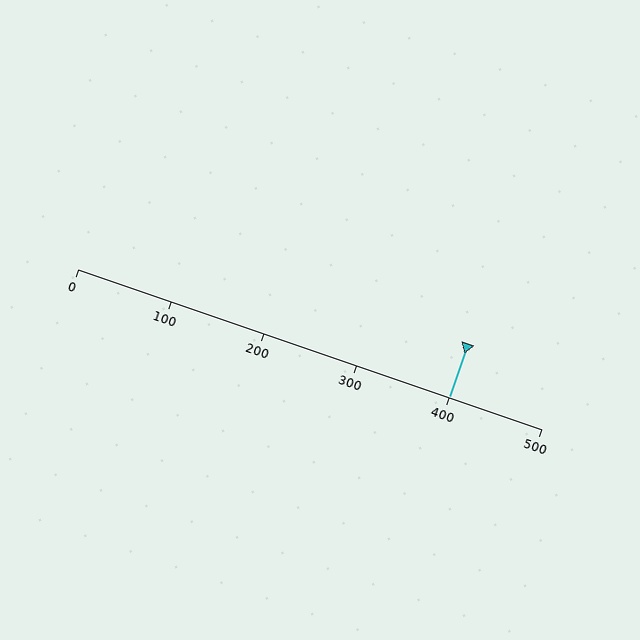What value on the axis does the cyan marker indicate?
The marker indicates approximately 400.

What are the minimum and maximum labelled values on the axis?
The axis runs from 0 to 500.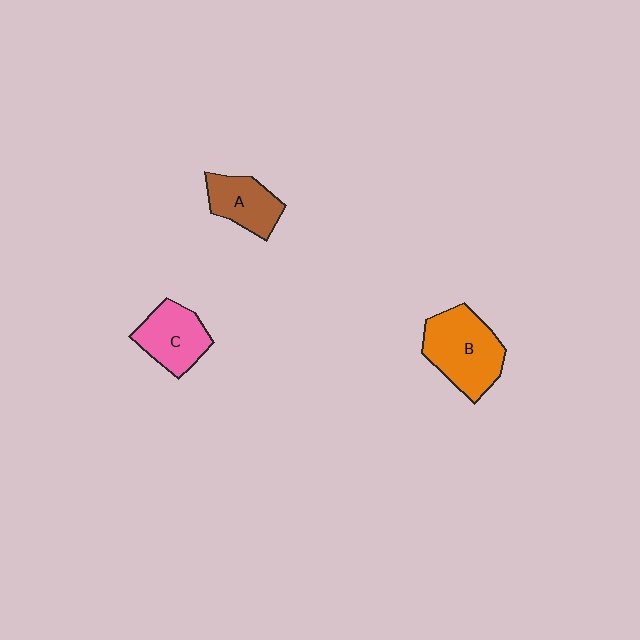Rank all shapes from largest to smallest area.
From largest to smallest: B (orange), C (pink), A (brown).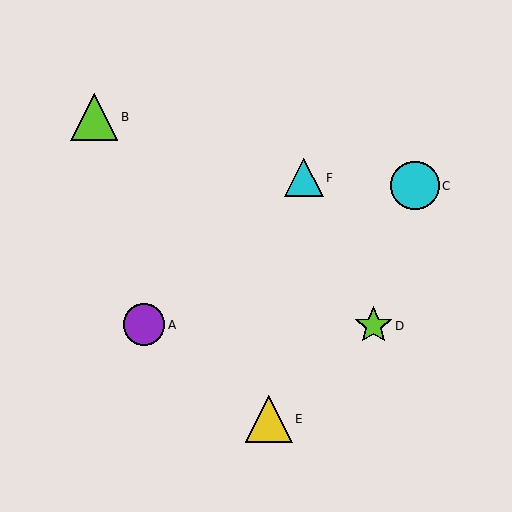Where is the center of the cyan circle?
The center of the cyan circle is at (415, 186).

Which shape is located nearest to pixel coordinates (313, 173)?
The cyan triangle (labeled F) at (304, 178) is nearest to that location.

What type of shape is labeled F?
Shape F is a cyan triangle.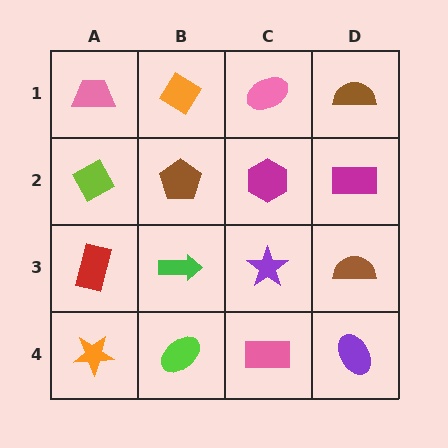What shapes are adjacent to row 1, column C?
A magenta hexagon (row 2, column C), an orange diamond (row 1, column B), a brown semicircle (row 1, column D).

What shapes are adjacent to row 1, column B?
A brown pentagon (row 2, column B), a pink trapezoid (row 1, column A), a pink ellipse (row 1, column C).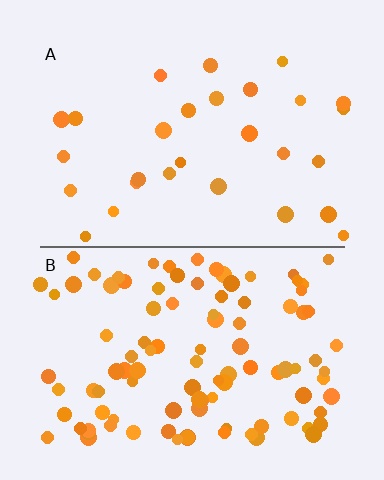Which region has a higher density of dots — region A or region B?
B (the bottom).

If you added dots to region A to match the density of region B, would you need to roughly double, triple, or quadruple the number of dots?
Approximately quadruple.